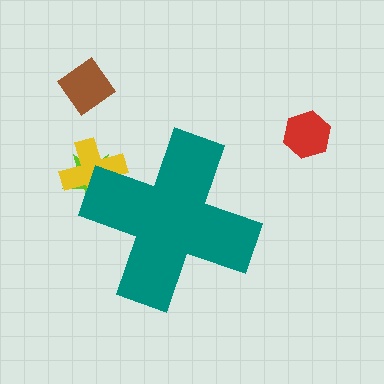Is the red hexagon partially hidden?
No, the red hexagon is fully visible.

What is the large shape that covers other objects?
A teal cross.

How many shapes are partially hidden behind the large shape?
2 shapes are partially hidden.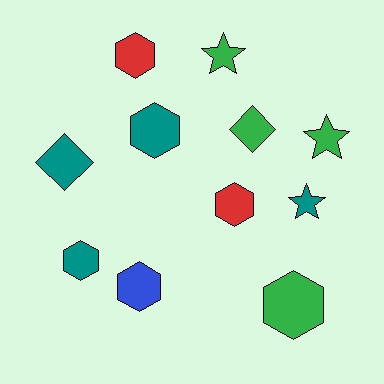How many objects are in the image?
There are 11 objects.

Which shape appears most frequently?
Hexagon, with 6 objects.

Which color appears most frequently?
Teal, with 4 objects.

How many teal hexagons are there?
There are 2 teal hexagons.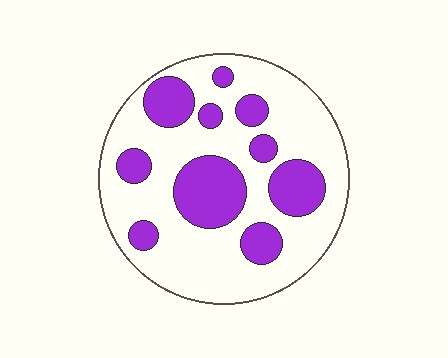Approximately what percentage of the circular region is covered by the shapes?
Approximately 30%.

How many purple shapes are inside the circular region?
10.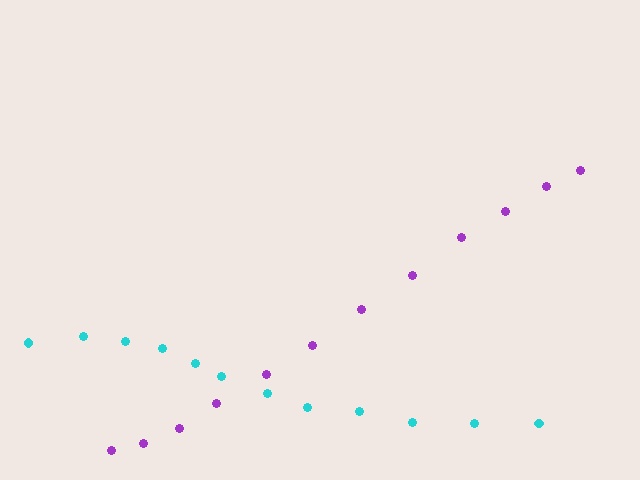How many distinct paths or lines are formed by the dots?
There are 2 distinct paths.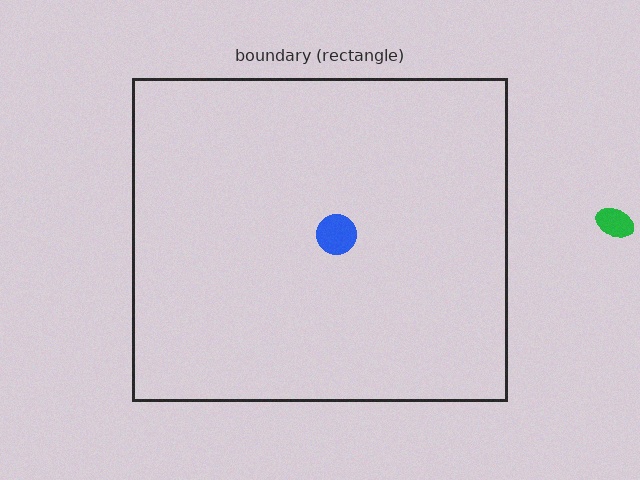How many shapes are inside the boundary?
1 inside, 1 outside.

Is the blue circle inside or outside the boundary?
Inside.